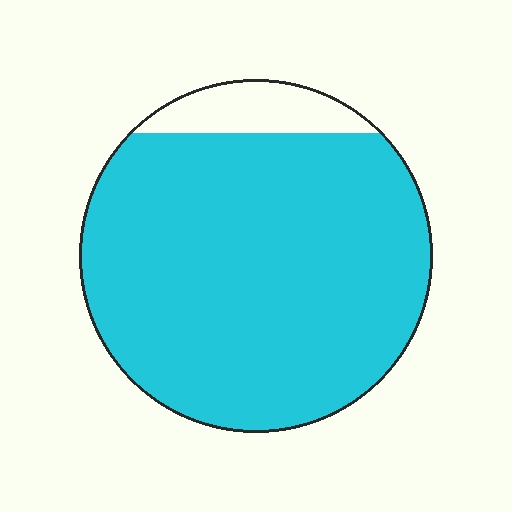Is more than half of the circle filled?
Yes.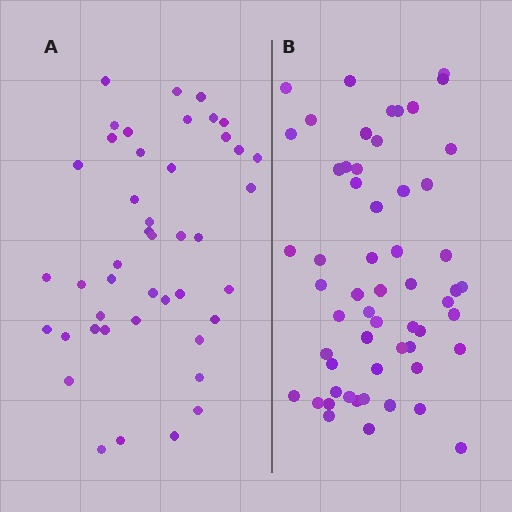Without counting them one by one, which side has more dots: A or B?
Region B (the right region) has more dots.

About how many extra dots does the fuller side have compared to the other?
Region B has approximately 15 more dots than region A.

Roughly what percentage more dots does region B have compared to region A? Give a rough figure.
About 30% more.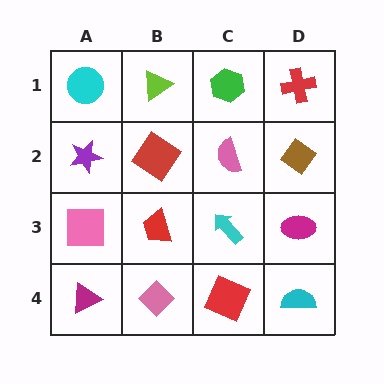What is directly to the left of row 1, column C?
A lime triangle.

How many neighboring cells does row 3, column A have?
3.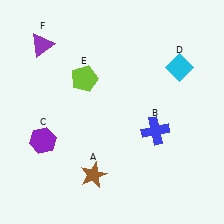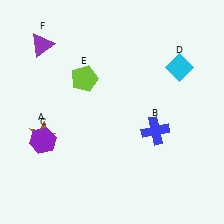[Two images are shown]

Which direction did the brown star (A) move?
The brown star (A) moved left.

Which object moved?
The brown star (A) moved left.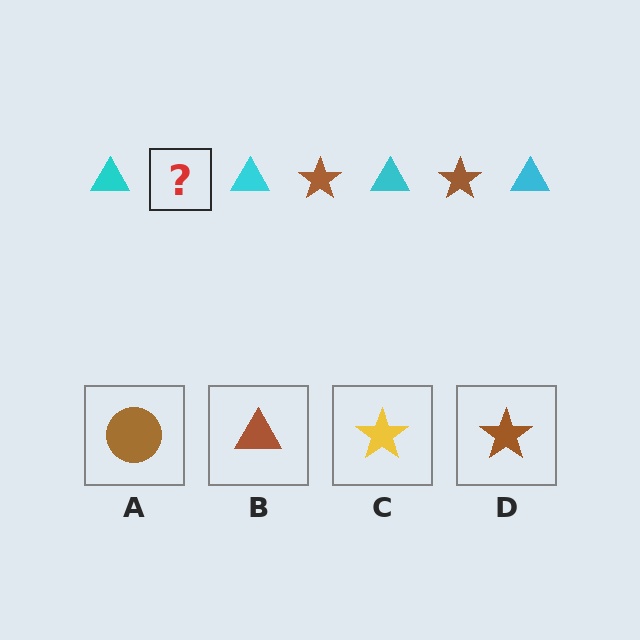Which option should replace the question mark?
Option D.